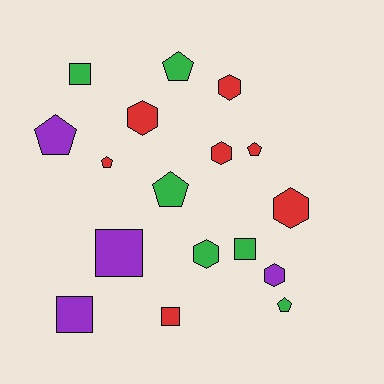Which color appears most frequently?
Red, with 7 objects.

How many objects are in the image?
There are 17 objects.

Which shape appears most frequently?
Pentagon, with 6 objects.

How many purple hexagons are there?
There is 1 purple hexagon.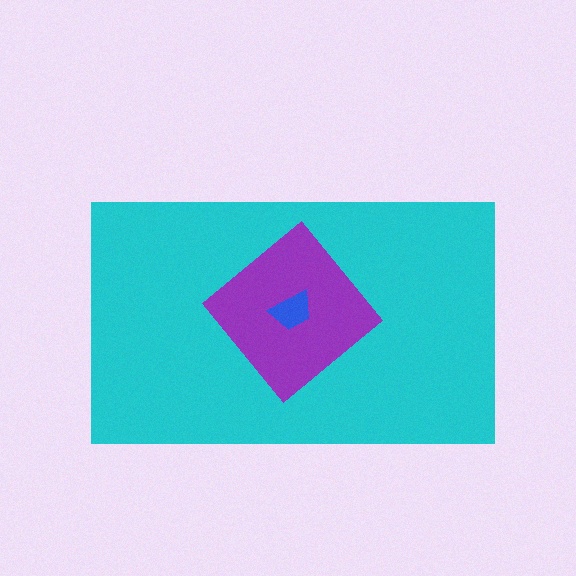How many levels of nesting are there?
3.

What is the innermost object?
The blue trapezoid.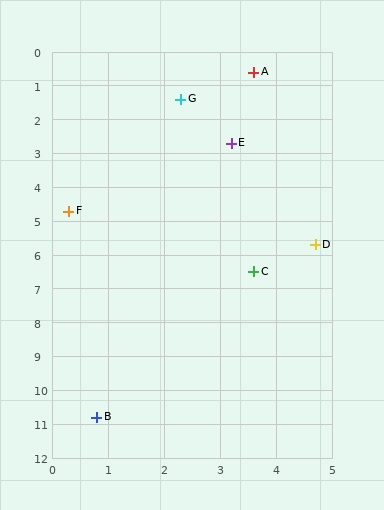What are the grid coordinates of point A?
Point A is at approximately (3.6, 0.6).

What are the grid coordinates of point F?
Point F is at approximately (0.3, 4.7).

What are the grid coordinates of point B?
Point B is at approximately (0.8, 10.8).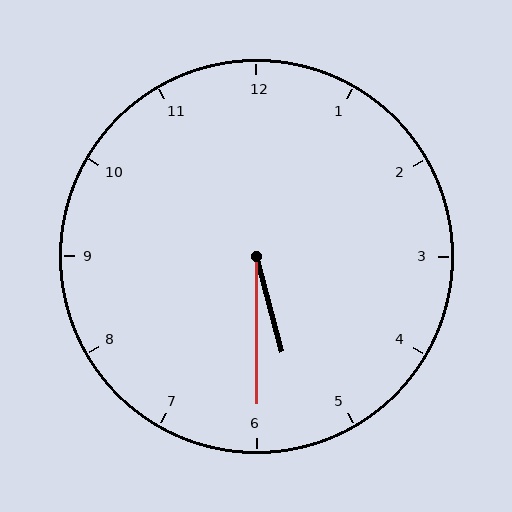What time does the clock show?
5:30.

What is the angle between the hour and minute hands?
Approximately 15 degrees.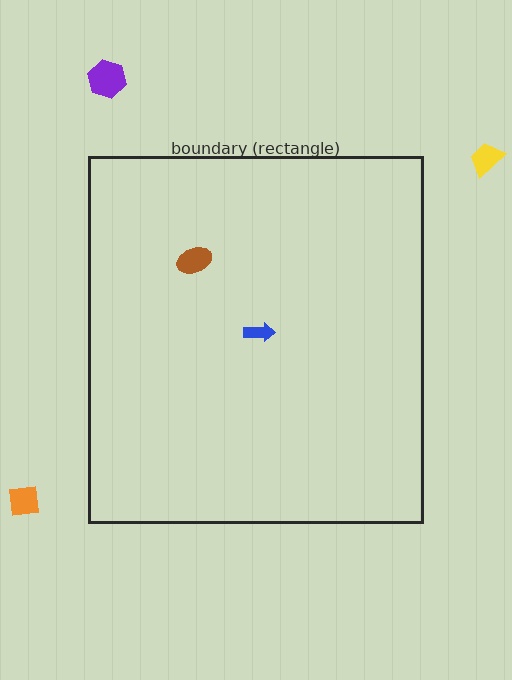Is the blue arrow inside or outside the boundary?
Inside.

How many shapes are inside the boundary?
2 inside, 3 outside.